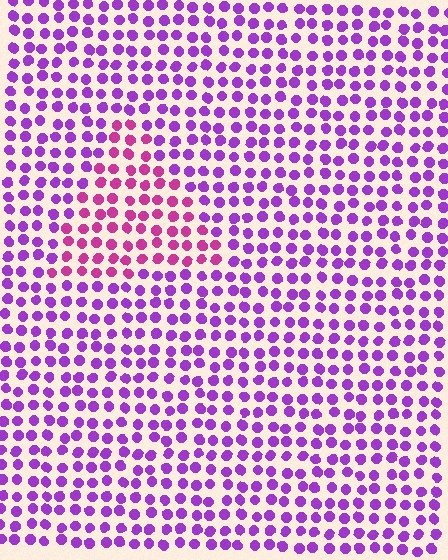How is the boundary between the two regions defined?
The boundary is defined purely by a slight shift in hue (about 37 degrees). Spacing, size, and orientation are identical on both sides.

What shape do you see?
I see a triangle.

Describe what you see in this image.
The image is filled with small purple elements in a uniform arrangement. A triangle-shaped region is visible where the elements are tinted to a slightly different hue, forming a subtle color boundary.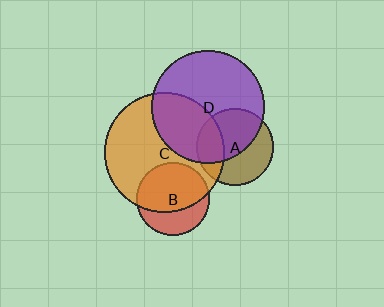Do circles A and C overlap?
Yes.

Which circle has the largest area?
Circle C (orange).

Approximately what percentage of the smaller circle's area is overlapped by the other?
Approximately 25%.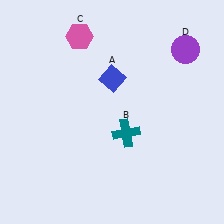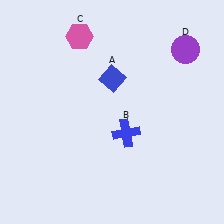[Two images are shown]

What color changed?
The cross (B) changed from teal in Image 1 to blue in Image 2.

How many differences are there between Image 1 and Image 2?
There is 1 difference between the two images.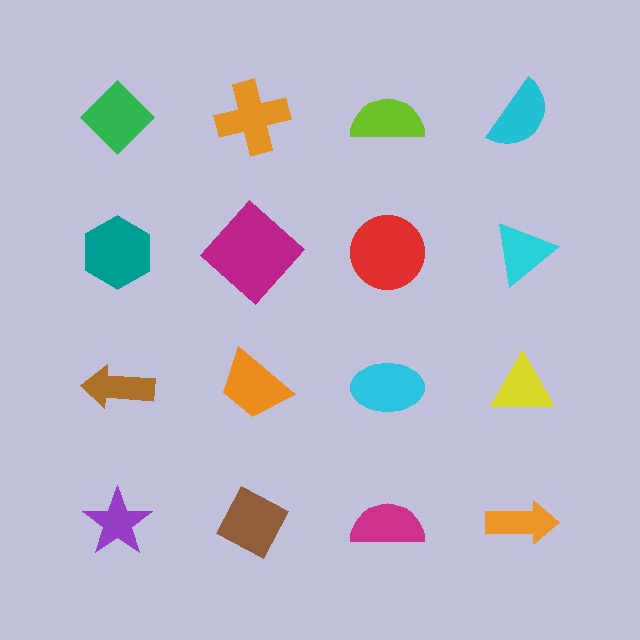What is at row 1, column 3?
A lime semicircle.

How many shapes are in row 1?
4 shapes.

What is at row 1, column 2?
An orange cross.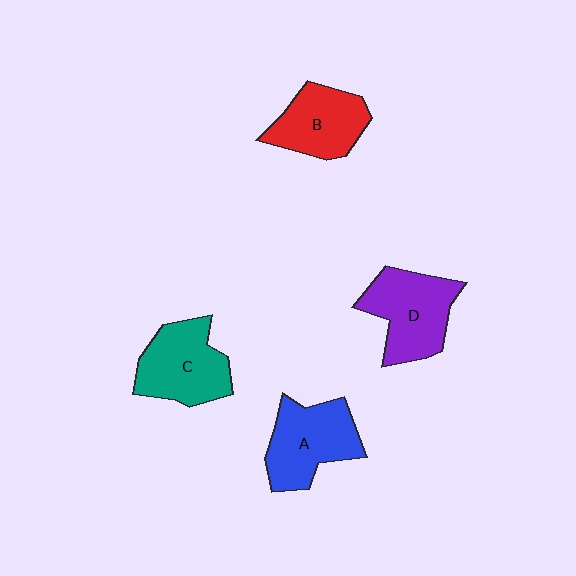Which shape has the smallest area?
Shape B (red).